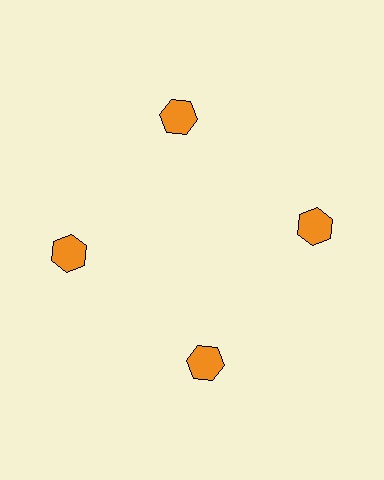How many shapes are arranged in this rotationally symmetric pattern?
There are 4 shapes, arranged in 4 groups of 1.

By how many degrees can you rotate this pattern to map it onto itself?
The pattern maps onto itself every 90 degrees of rotation.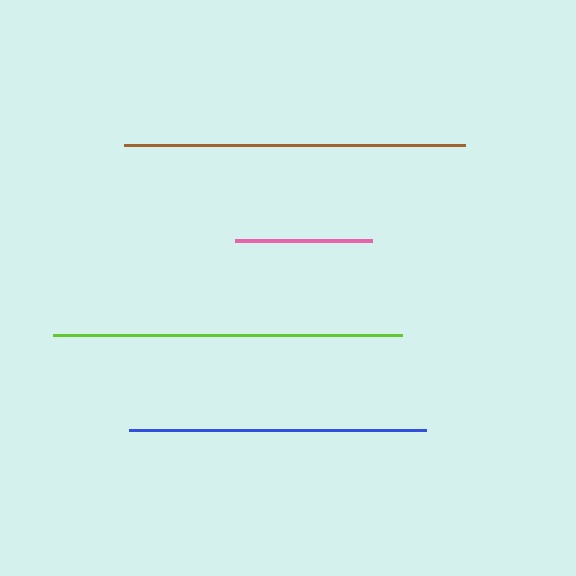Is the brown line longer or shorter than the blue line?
The brown line is longer than the blue line.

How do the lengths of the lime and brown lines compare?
The lime and brown lines are approximately the same length.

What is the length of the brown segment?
The brown segment is approximately 341 pixels long.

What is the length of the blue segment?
The blue segment is approximately 296 pixels long.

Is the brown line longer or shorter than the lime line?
The lime line is longer than the brown line.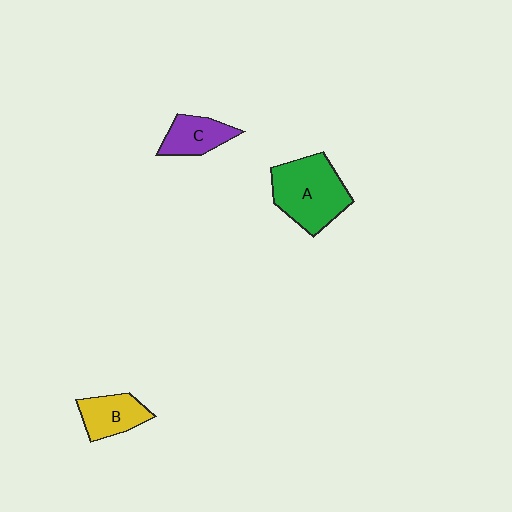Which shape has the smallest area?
Shape C (purple).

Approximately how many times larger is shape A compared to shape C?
Approximately 1.9 times.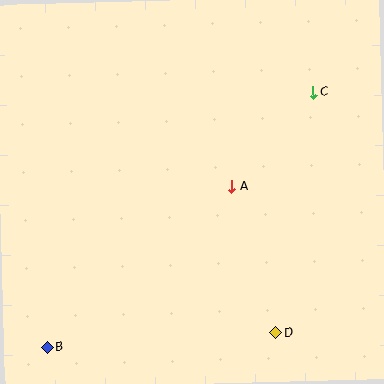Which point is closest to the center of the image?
Point A at (232, 186) is closest to the center.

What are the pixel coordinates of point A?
Point A is at (232, 186).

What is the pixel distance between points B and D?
The distance between B and D is 229 pixels.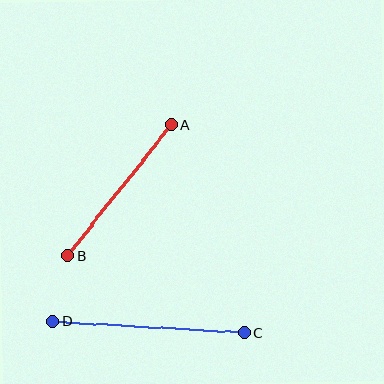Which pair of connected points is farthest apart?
Points C and D are farthest apart.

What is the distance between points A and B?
The distance is approximately 167 pixels.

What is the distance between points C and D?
The distance is approximately 192 pixels.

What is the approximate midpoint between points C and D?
The midpoint is at approximately (149, 327) pixels.